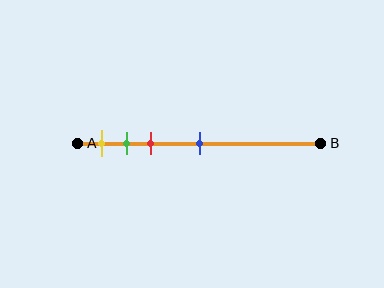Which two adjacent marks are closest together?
The green and red marks are the closest adjacent pair.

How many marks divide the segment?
There are 4 marks dividing the segment.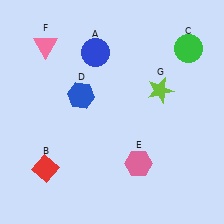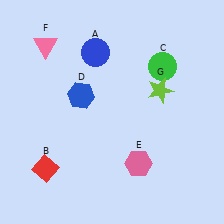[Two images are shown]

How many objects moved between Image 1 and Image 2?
1 object moved between the two images.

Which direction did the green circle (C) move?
The green circle (C) moved left.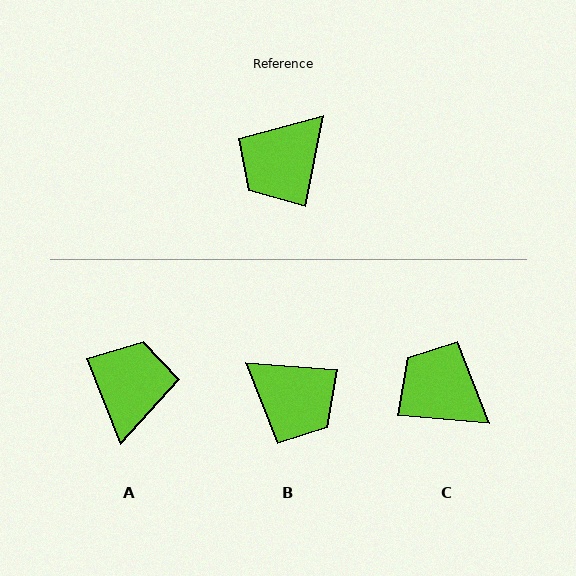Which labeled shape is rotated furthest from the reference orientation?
A, about 147 degrees away.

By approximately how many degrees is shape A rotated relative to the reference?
Approximately 147 degrees clockwise.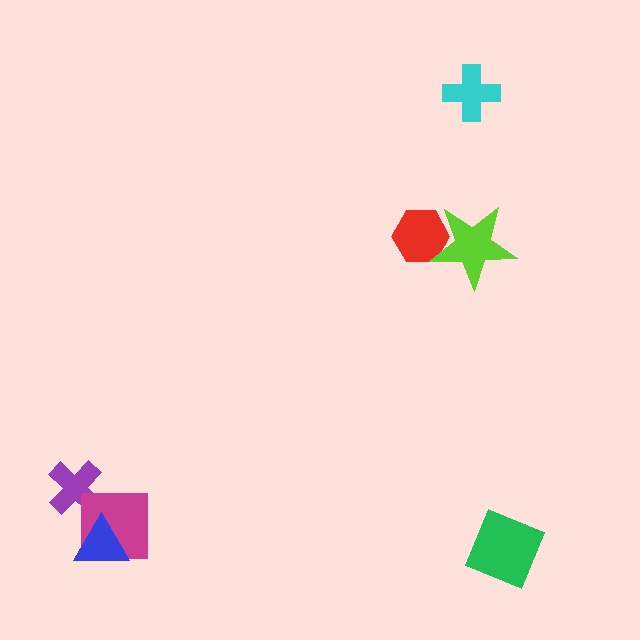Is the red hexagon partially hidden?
Yes, it is partially covered by another shape.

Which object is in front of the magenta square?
The blue triangle is in front of the magenta square.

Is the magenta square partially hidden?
Yes, it is partially covered by another shape.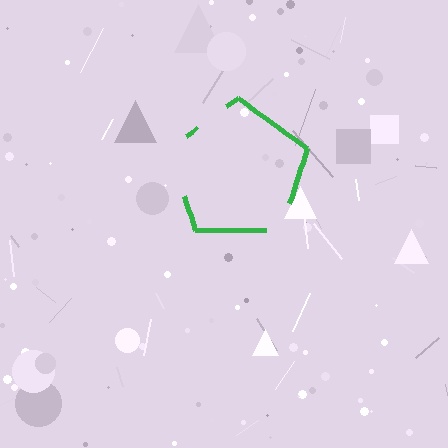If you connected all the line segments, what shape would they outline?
They would outline a pentagon.